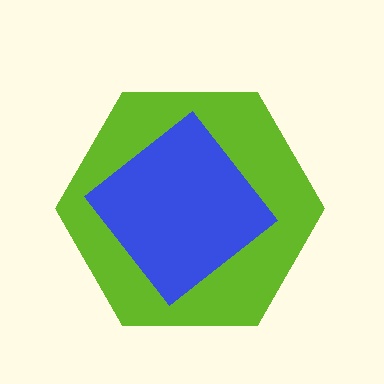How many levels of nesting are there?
2.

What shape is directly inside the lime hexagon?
The blue diamond.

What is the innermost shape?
The blue diamond.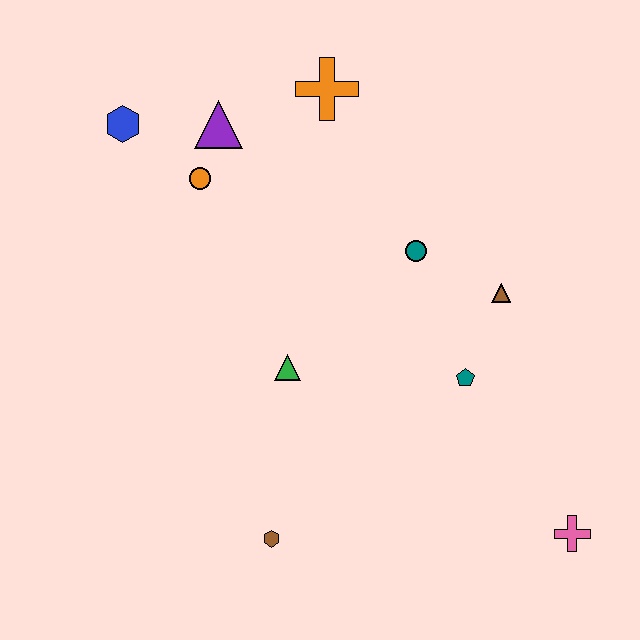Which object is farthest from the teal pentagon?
The blue hexagon is farthest from the teal pentagon.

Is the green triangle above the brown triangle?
No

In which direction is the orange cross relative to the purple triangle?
The orange cross is to the right of the purple triangle.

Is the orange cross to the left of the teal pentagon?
Yes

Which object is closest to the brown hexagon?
The green triangle is closest to the brown hexagon.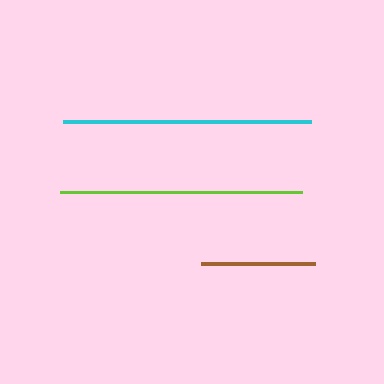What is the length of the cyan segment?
The cyan segment is approximately 248 pixels long.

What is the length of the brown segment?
The brown segment is approximately 115 pixels long.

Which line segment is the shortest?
The brown line is the shortest at approximately 115 pixels.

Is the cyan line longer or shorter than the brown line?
The cyan line is longer than the brown line.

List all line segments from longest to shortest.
From longest to shortest: cyan, lime, brown.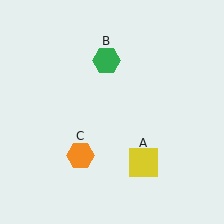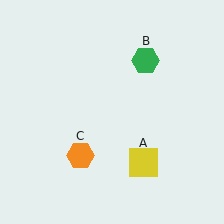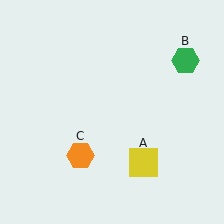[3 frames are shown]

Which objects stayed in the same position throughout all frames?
Yellow square (object A) and orange hexagon (object C) remained stationary.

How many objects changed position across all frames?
1 object changed position: green hexagon (object B).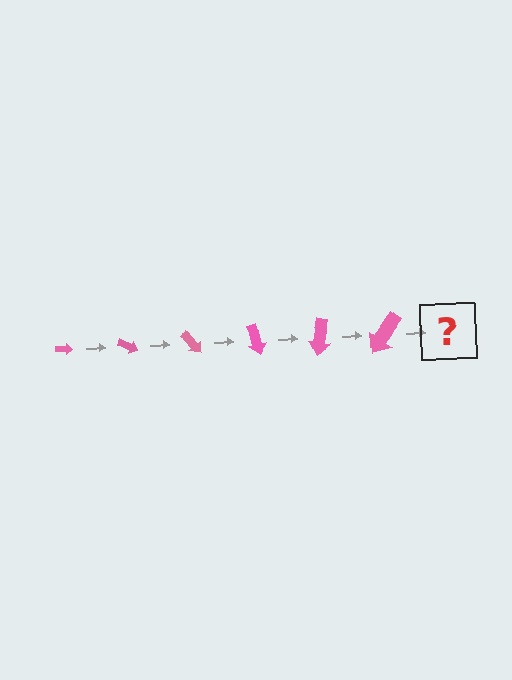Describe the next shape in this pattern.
It should be an arrow, larger than the previous one and rotated 150 degrees from the start.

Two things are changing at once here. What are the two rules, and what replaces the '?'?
The two rules are that the arrow grows larger each step and it rotates 25 degrees each step. The '?' should be an arrow, larger than the previous one and rotated 150 degrees from the start.